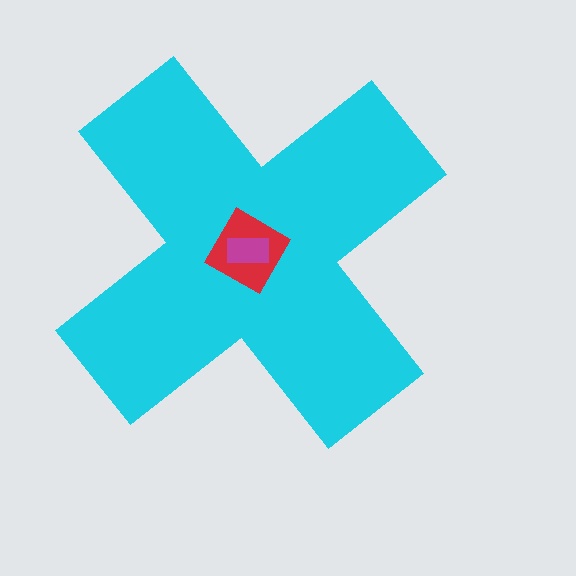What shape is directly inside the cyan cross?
The red diamond.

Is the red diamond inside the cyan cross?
Yes.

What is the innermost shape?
The magenta rectangle.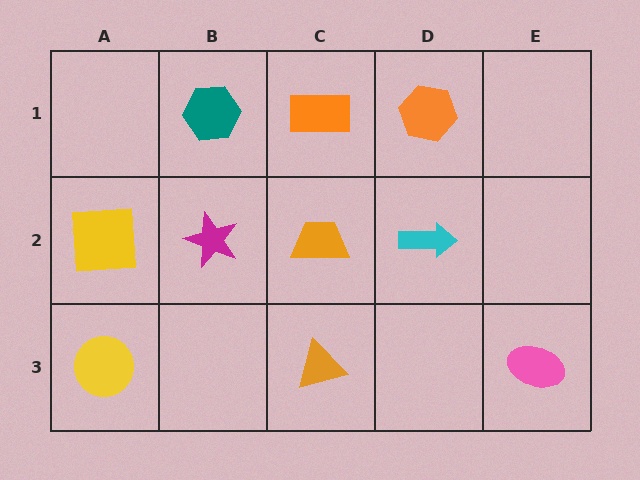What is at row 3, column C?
An orange triangle.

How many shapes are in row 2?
4 shapes.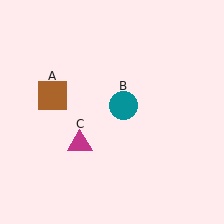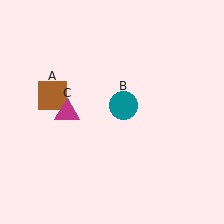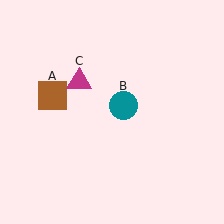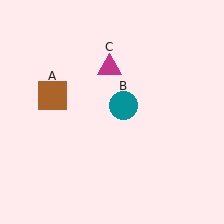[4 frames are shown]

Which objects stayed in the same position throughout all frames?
Brown square (object A) and teal circle (object B) remained stationary.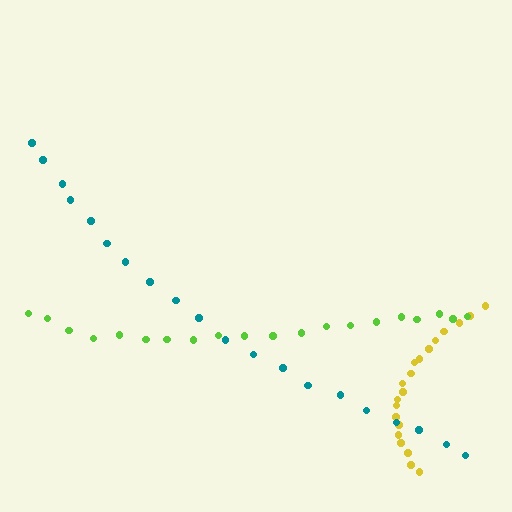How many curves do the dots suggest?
There are 3 distinct paths.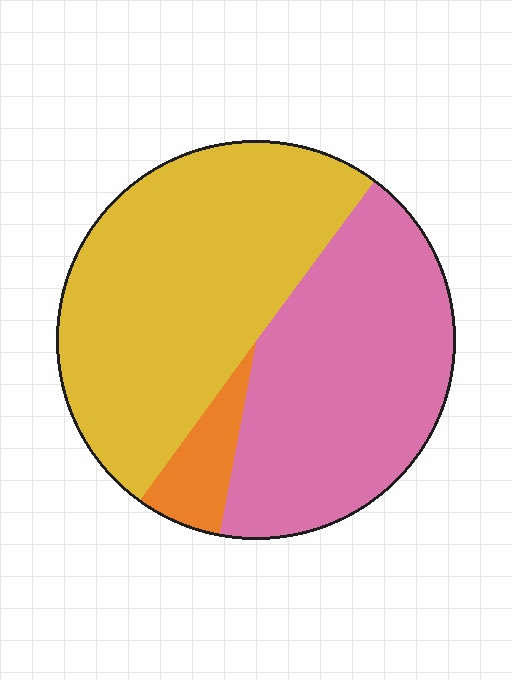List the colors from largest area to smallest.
From largest to smallest: yellow, pink, orange.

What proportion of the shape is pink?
Pink covers around 45% of the shape.